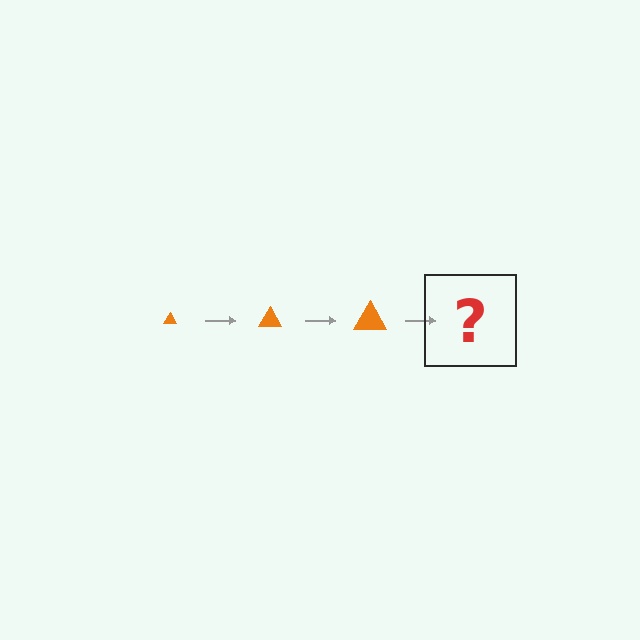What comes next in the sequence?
The next element should be an orange triangle, larger than the previous one.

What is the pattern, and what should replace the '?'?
The pattern is that the triangle gets progressively larger each step. The '?' should be an orange triangle, larger than the previous one.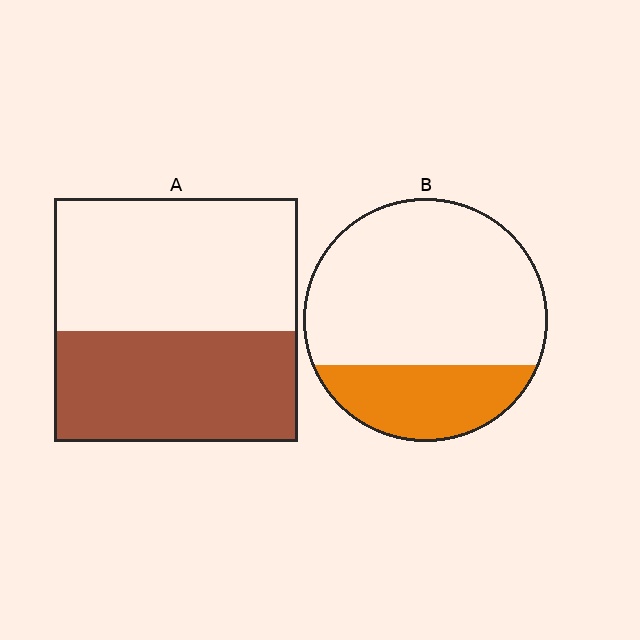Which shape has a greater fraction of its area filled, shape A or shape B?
Shape A.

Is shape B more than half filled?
No.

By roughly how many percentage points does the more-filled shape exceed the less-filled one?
By roughly 20 percentage points (A over B).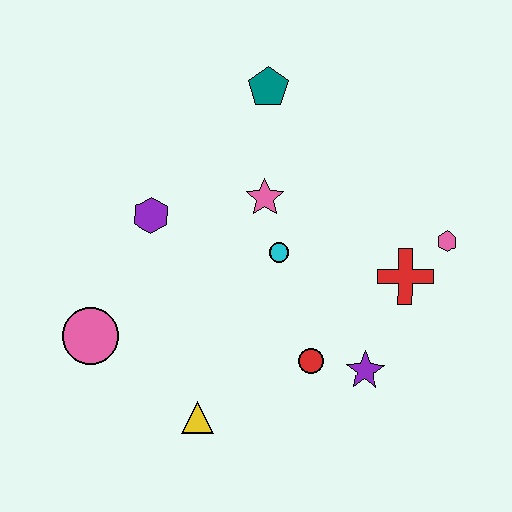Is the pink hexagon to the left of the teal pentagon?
No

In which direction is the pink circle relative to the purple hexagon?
The pink circle is below the purple hexagon.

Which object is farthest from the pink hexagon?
The pink circle is farthest from the pink hexagon.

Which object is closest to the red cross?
The pink hexagon is closest to the red cross.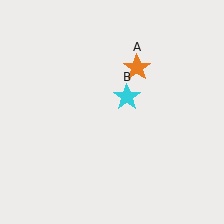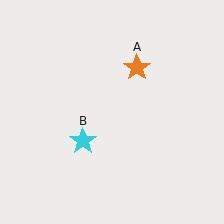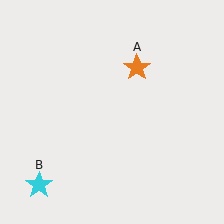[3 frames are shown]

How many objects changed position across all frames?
1 object changed position: cyan star (object B).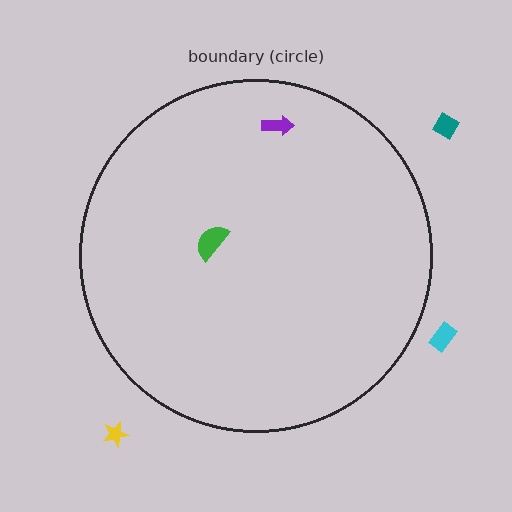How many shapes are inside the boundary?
2 inside, 3 outside.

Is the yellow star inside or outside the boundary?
Outside.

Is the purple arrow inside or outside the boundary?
Inside.